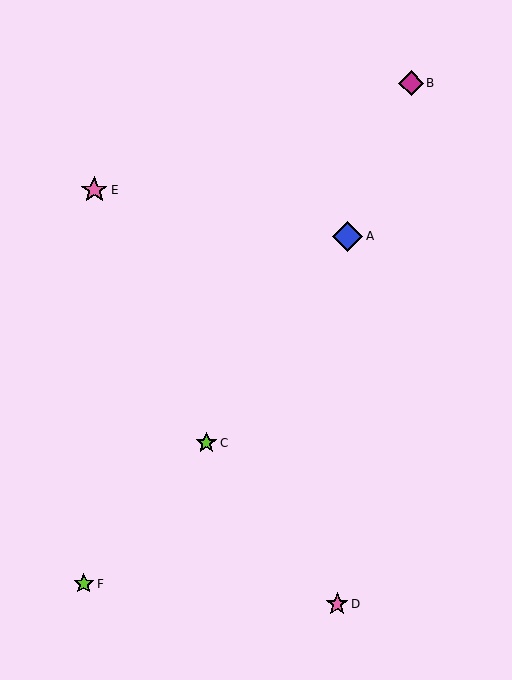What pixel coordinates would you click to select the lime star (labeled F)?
Click at (84, 584) to select the lime star F.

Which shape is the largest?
The blue diamond (labeled A) is the largest.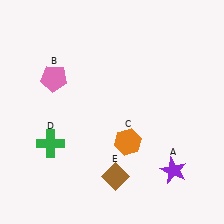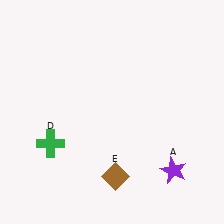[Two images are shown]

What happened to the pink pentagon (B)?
The pink pentagon (B) was removed in Image 2. It was in the top-left area of Image 1.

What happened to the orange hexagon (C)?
The orange hexagon (C) was removed in Image 2. It was in the bottom-right area of Image 1.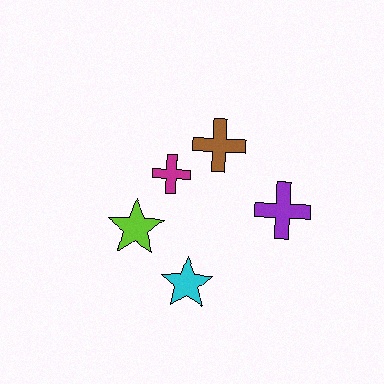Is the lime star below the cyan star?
No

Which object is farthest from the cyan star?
The brown cross is farthest from the cyan star.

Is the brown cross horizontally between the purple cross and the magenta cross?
Yes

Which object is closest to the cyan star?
The lime star is closest to the cyan star.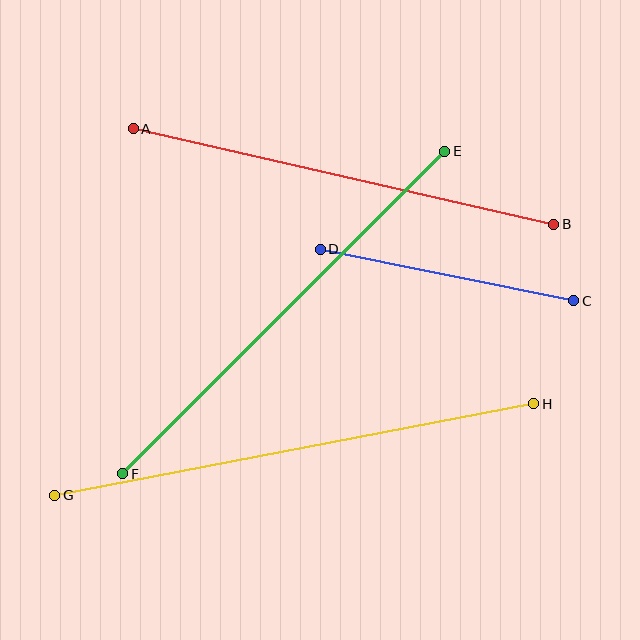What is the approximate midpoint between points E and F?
The midpoint is at approximately (284, 312) pixels.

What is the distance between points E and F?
The distance is approximately 456 pixels.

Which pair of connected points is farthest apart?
Points G and H are farthest apart.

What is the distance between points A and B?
The distance is approximately 431 pixels.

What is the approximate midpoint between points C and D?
The midpoint is at approximately (447, 275) pixels.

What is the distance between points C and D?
The distance is approximately 259 pixels.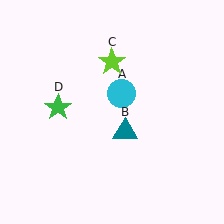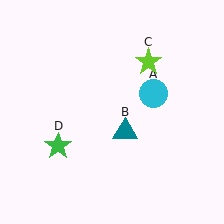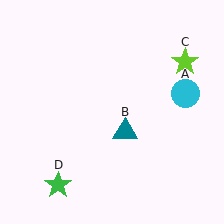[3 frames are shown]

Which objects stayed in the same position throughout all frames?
Teal triangle (object B) remained stationary.